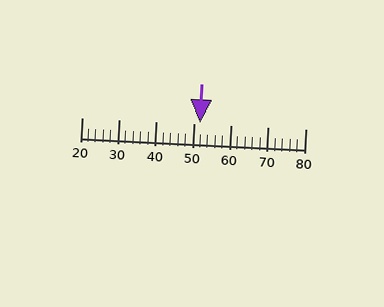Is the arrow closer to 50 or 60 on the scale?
The arrow is closer to 50.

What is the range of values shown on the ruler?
The ruler shows values from 20 to 80.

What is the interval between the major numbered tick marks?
The major tick marks are spaced 10 units apart.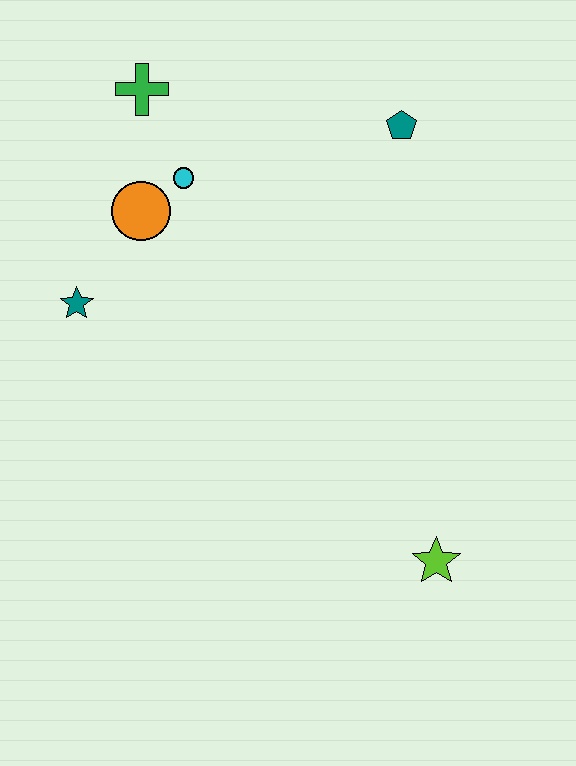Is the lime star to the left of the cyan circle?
No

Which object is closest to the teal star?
The orange circle is closest to the teal star.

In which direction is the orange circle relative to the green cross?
The orange circle is below the green cross.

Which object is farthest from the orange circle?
The lime star is farthest from the orange circle.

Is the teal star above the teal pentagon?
No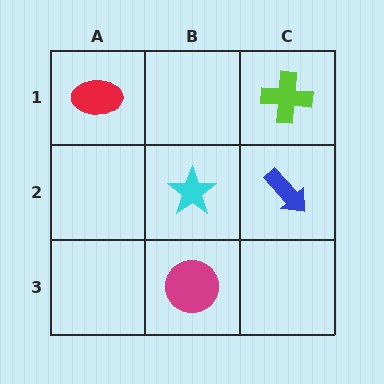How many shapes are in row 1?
2 shapes.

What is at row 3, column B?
A magenta circle.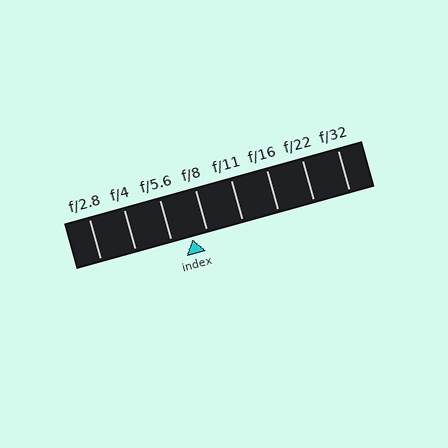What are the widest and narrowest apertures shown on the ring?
The widest aperture shown is f/2.8 and the narrowest is f/32.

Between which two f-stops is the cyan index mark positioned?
The index mark is between f/5.6 and f/8.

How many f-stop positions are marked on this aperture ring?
There are 8 f-stop positions marked.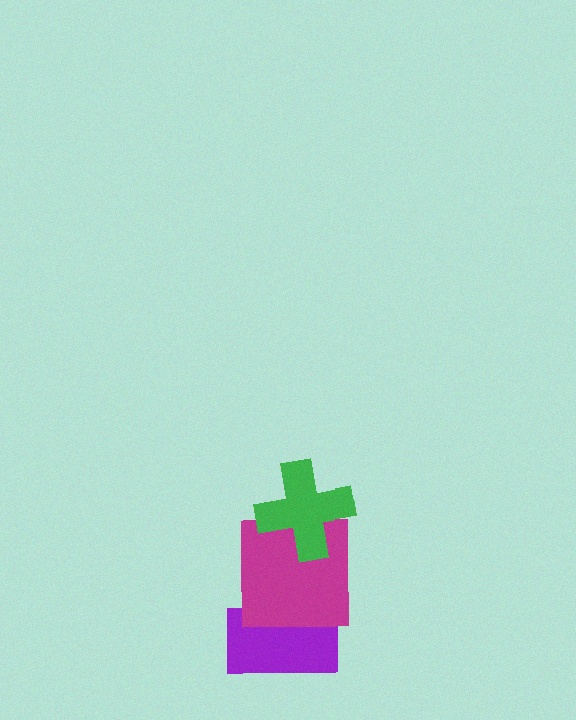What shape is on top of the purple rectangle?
The magenta square is on top of the purple rectangle.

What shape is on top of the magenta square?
The green cross is on top of the magenta square.